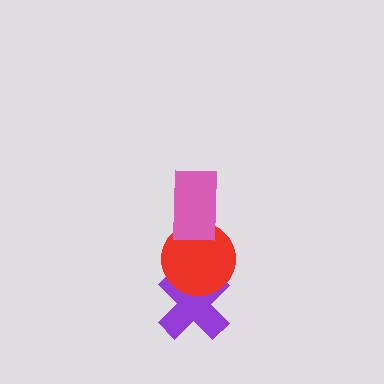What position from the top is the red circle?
The red circle is 2nd from the top.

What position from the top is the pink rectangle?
The pink rectangle is 1st from the top.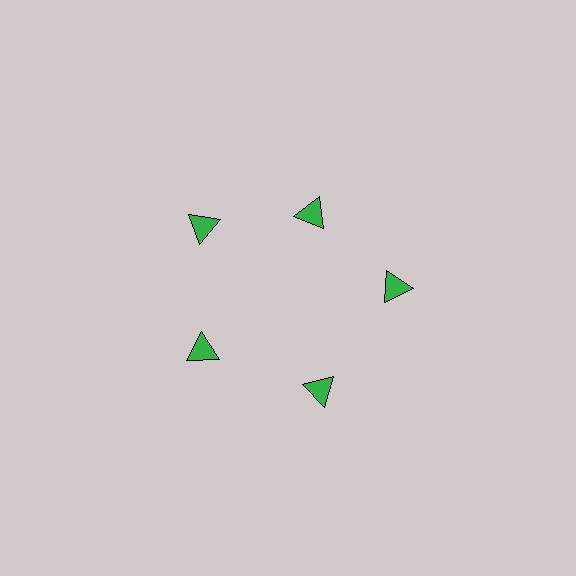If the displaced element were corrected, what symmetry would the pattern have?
It would have 5-fold rotational symmetry — the pattern would map onto itself every 72 degrees.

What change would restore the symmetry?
The symmetry would be restored by moving it outward, back onto the ring so that all 5 triangles sit at equal angles and equal distance from the center.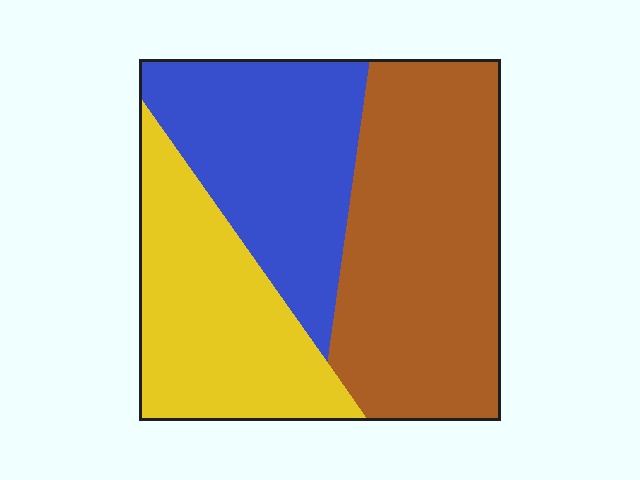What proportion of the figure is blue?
Blue covers about 30% of the figure.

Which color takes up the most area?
Brown, at roughly 40%.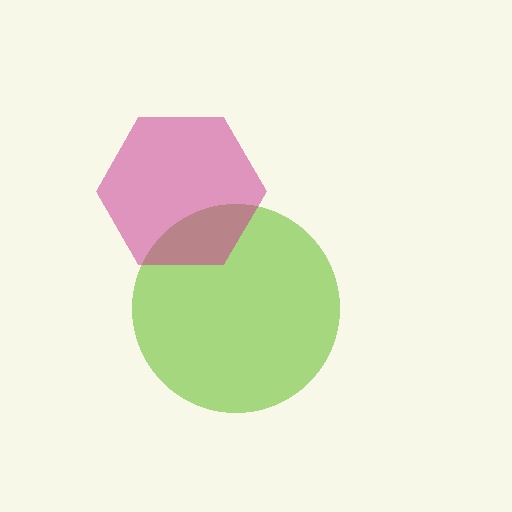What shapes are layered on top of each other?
The layered shapes are: a lime circle, a magenta hexagon.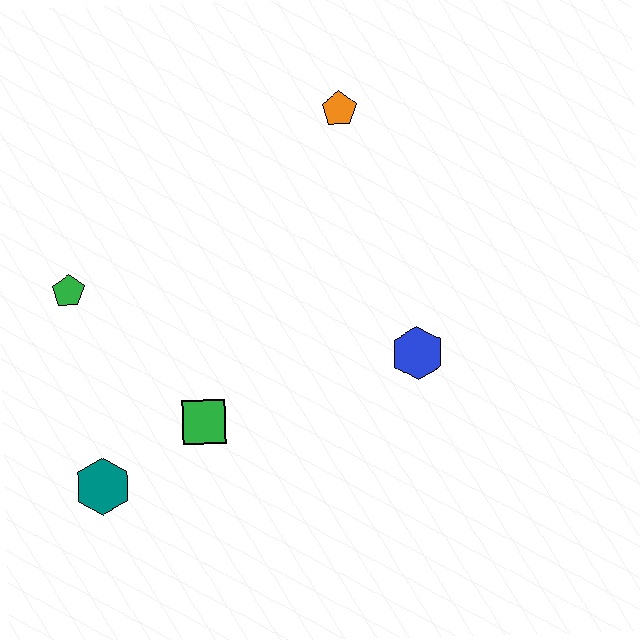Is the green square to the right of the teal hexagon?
Yes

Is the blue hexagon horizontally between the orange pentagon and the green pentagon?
No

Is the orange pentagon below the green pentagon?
No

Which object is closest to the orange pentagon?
The blue hexagon is closest to the orange pentagon.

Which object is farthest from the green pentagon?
The blue hexagon is farthest from the green pentagon.